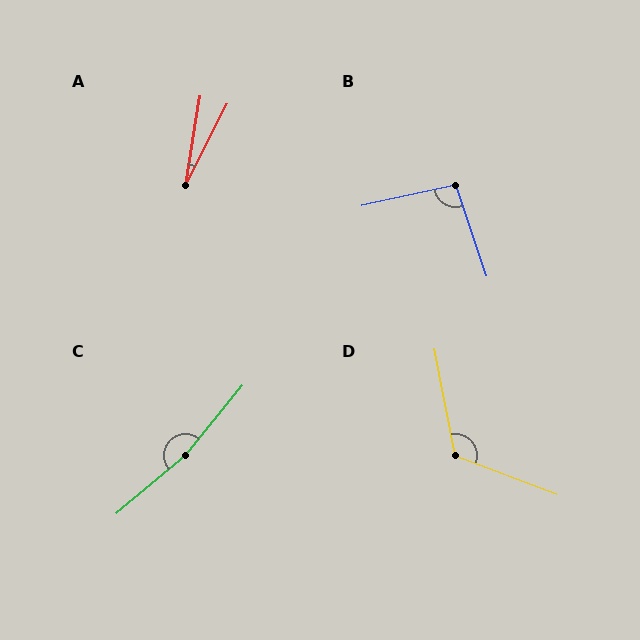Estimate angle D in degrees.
Approximately 122 degrees.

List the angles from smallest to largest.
A (18°), B (96°), D (122°), C (169°).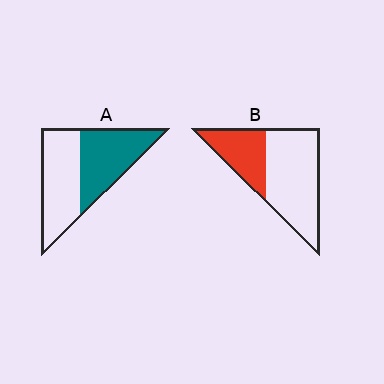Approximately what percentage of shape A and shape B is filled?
A is approximately 50% and B is approximately 35%.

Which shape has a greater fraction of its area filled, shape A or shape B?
Shape A.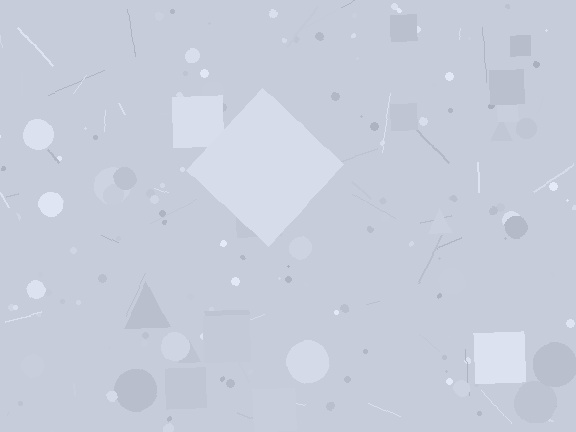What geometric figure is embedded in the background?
A diamond is embedded in the background.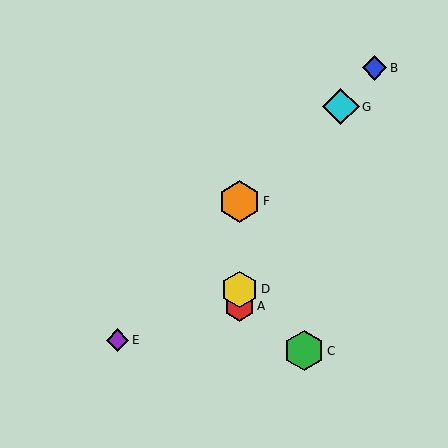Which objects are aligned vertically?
Objects A, D, F are aligned vertically.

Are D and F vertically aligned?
Yes, both are at x≈240.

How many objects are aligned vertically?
3 objects (A, D, F) are aligned vertically.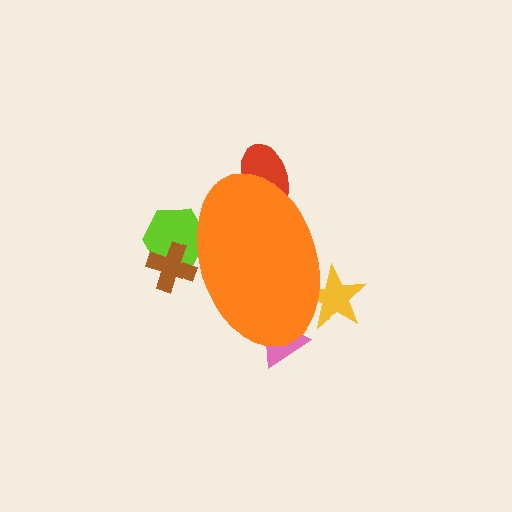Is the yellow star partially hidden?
Yes, the yellow star is partially hidden behind the orange ellipse.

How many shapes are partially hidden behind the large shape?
5 shapes are partially hidden.